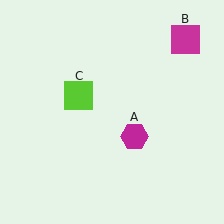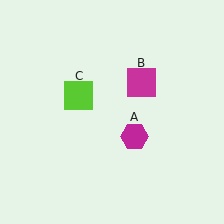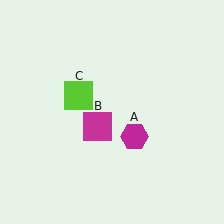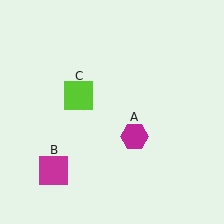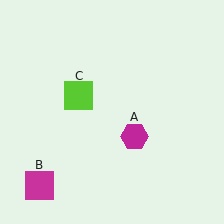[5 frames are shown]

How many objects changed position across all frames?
1 object changed position: magenta square (object B).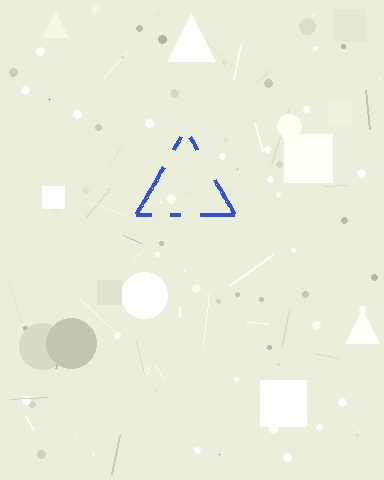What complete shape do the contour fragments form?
The contour fragments form a triangle.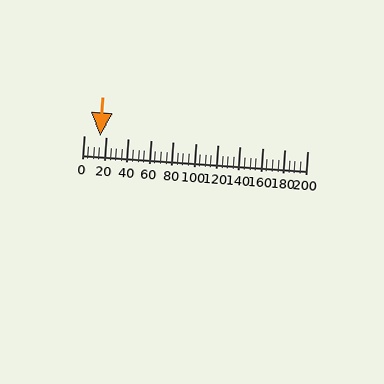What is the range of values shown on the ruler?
The ruler shows values from 0 to 200.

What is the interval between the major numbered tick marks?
The major tick marks are spaced 20 units apart.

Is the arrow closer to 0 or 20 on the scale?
The arrow is closer to 20.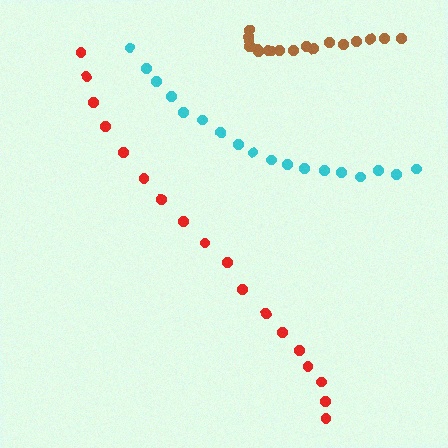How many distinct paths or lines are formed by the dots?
There are 3 distinct paths.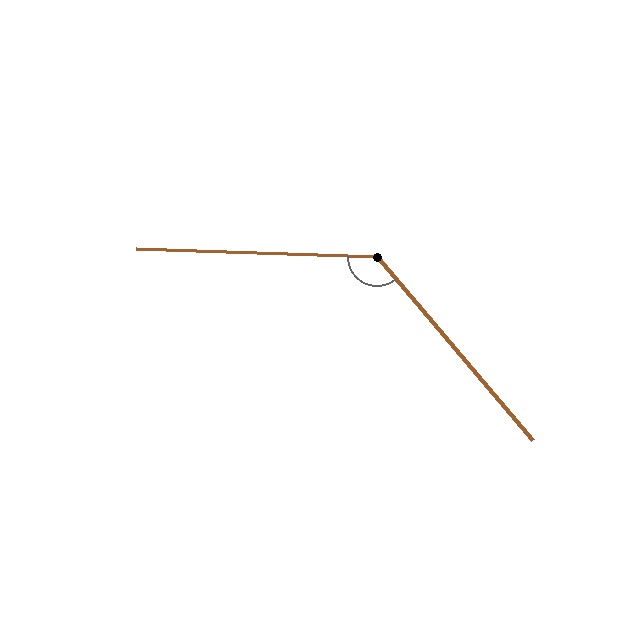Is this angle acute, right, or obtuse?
It is obtuse.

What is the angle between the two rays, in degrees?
Approximately 132 degrees.